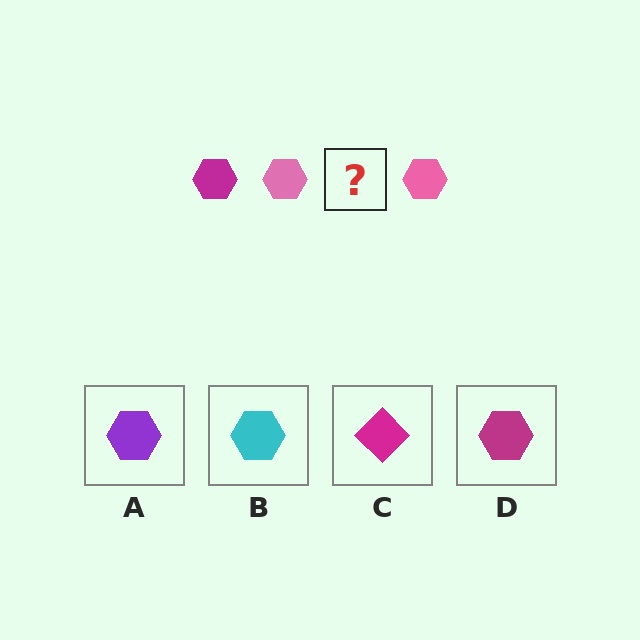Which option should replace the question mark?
Option D.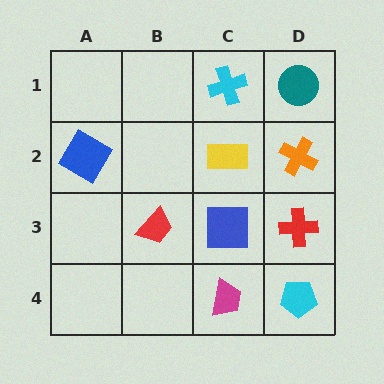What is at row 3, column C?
A blue square.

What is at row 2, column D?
An orange cross.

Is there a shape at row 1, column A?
No, that cell is empty.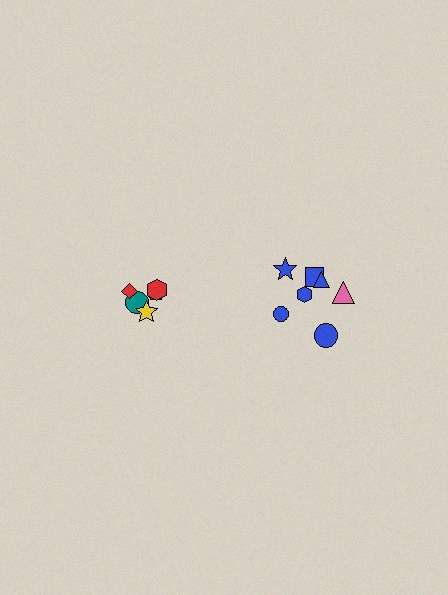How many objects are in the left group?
There are 5 objects.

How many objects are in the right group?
There are 7 objects.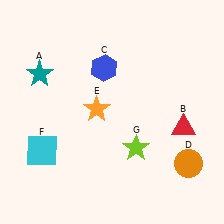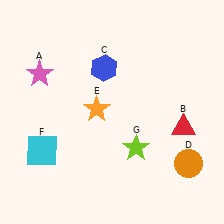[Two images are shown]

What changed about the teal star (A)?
In Image 1, A is teal. In Image 2, it changed to pink.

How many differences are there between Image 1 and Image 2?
There is 1 difference between the two images.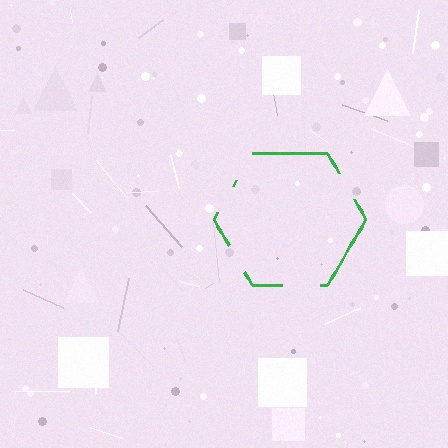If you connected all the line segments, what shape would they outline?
They would outline a hexagon.